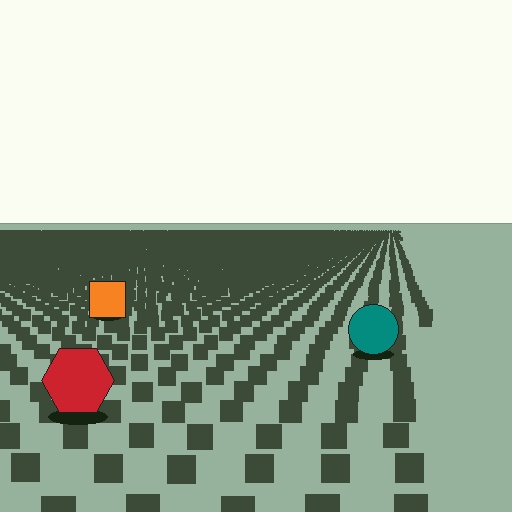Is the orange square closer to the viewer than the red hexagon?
No. The red hexagon is closer — you can tell from the texture gradient: the ground texture is coarser near it.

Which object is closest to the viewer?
The red hexagon is closest. The texture marks near it are larger and more spread out.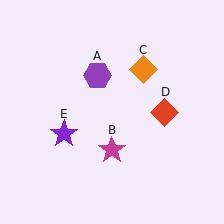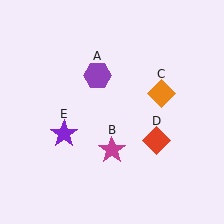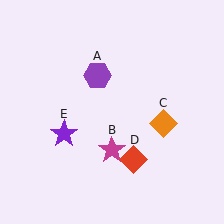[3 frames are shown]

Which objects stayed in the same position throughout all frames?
Purple hexagon (object A) and magenta star (object B) and purple star (object E) remained stationary.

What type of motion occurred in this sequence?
The orange diamond (object C), red diamond (object D) rotated clockwise around the center of the scene.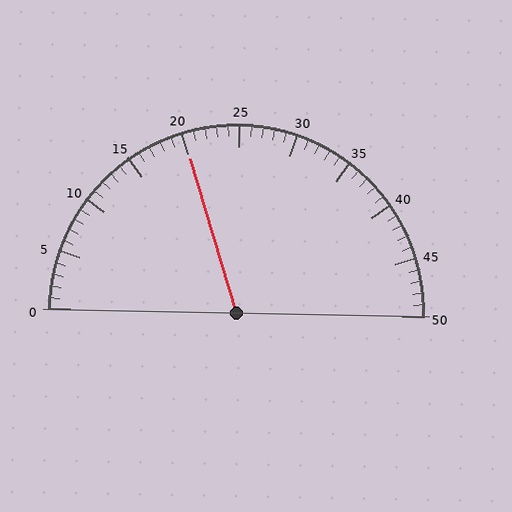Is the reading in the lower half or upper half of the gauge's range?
The reading is in the lower half of the range (0 to 50).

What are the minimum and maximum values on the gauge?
The gauge ranges from 0 to 50.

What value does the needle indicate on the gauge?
The needle indicates approximately 20.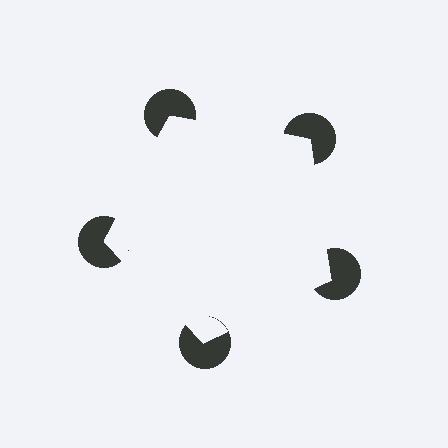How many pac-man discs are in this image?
There are 5 — one at each vertex of the illusory pentagon.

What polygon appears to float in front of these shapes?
An illusory pentagon — its edges are inferred from the aligned wedge cuts in the pac-man discs, not physically drawn.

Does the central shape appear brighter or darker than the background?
It typically appears slightly brighter than the background, even though no actual brightness change is drawn.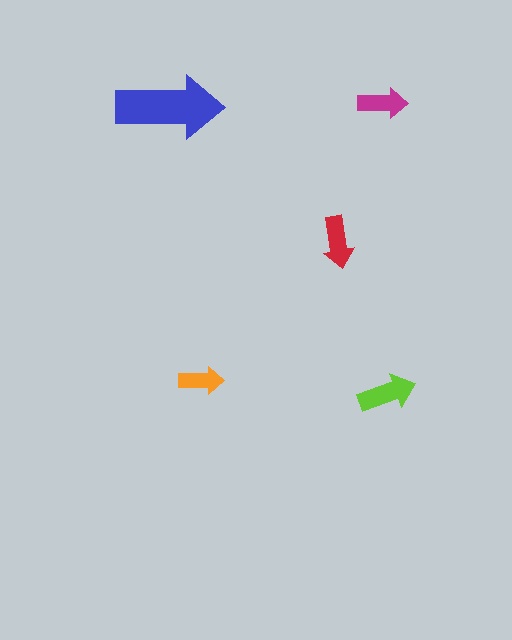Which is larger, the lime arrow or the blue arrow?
The blue one.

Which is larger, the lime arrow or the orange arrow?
The lime one.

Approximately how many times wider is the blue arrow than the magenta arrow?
About 2 times wider.